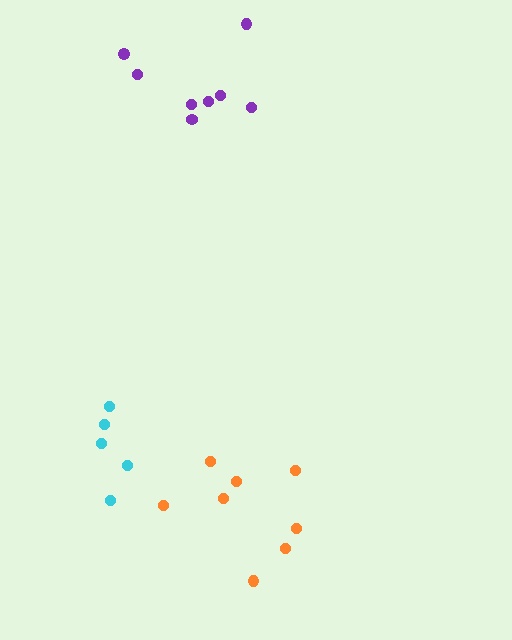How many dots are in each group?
Group 1: 8 dots, Group 2: 8 dots, Group 3: 5 dots (21 total).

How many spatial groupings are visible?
There are 3 spatial groupings.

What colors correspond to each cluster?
The clusters are colored: purple, orange, cyan.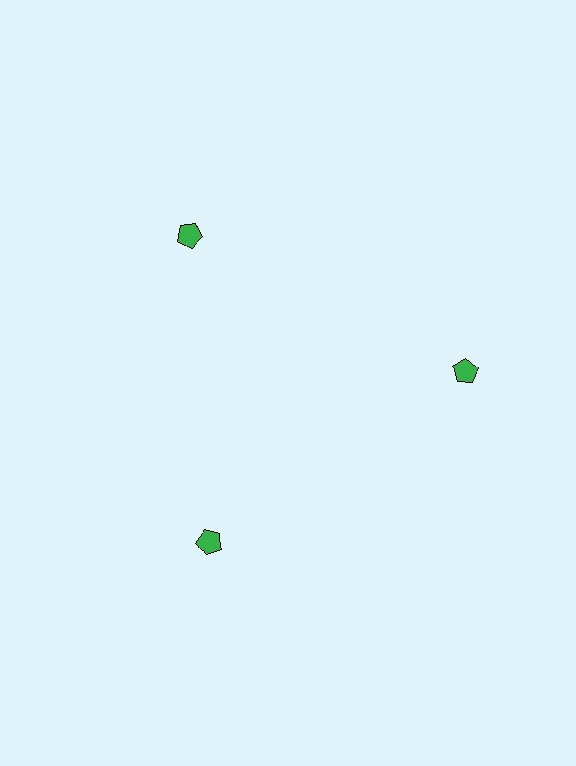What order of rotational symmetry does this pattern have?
This pattern has 3-fold rotational symmetry.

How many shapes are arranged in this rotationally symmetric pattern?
There are 3 shapes, arranged in 3 groups of 1.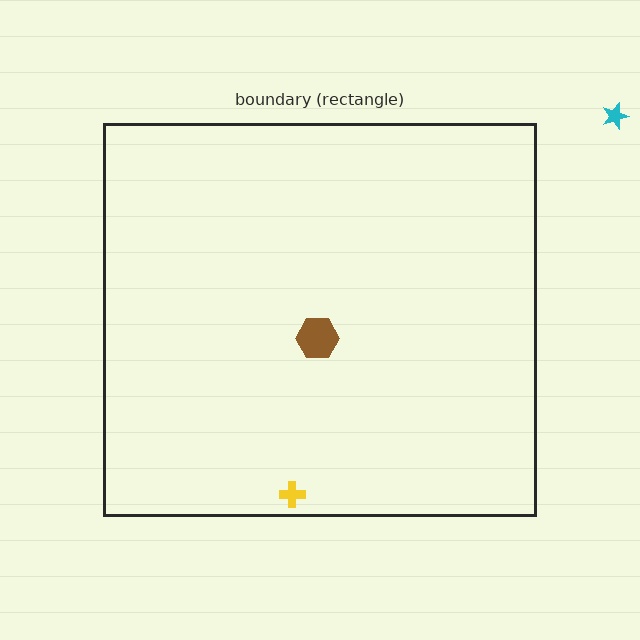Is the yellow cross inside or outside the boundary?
Inside.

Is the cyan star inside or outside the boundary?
Outside.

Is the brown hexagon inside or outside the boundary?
Inside.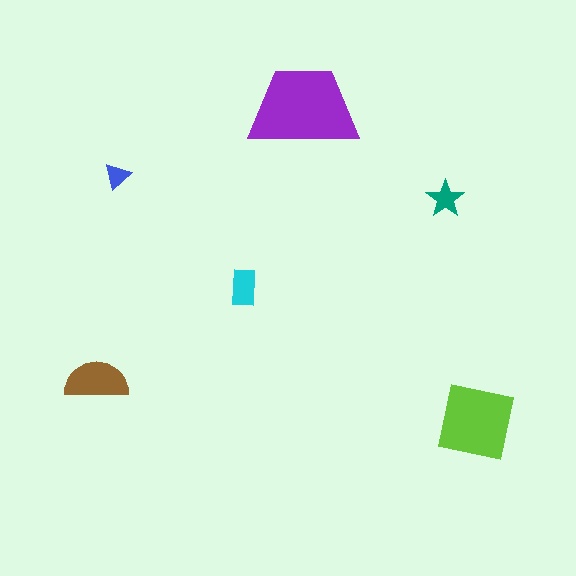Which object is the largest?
The purple trapezoid.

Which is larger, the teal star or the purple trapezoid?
The purple trapezoid.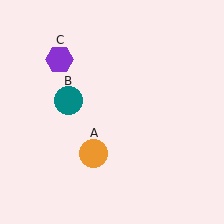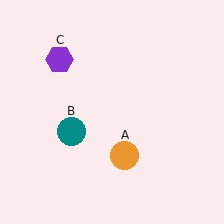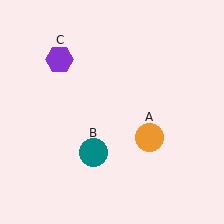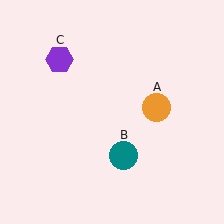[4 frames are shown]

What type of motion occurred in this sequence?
The orange circle (object A), teal circle (object B) rotated counterclockwise around the center of the scene.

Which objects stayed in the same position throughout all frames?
Purple hexagon (object C) remained stationary.